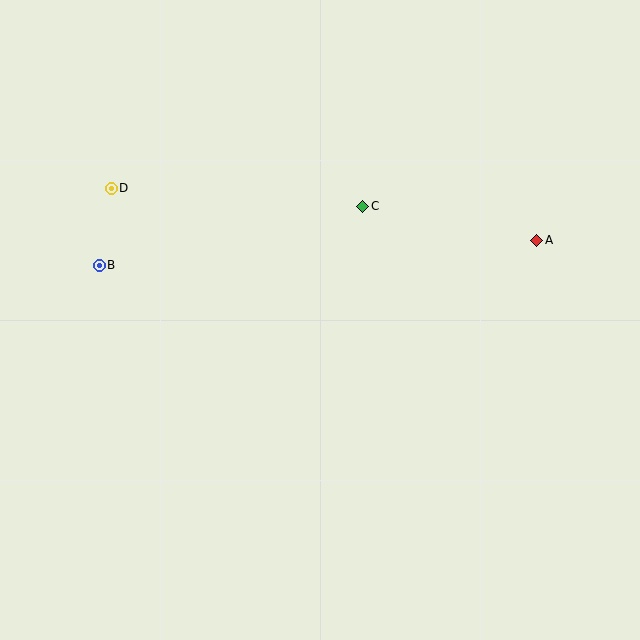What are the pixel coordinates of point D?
Point D is at (111, 188).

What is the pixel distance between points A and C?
The distance between A and C is 177 pixels.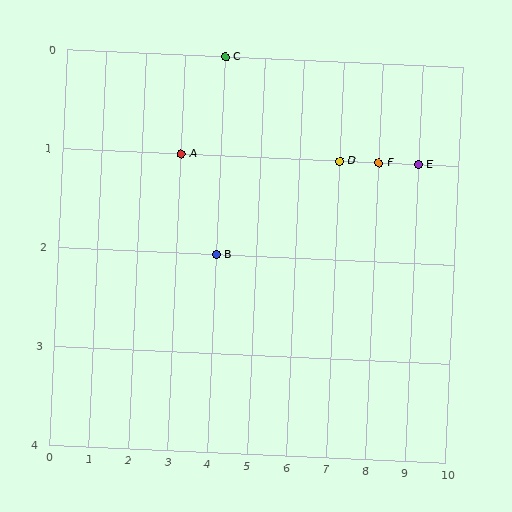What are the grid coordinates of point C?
Point C is at grid coordinates (4, 0).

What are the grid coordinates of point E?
Point E is at grid coordinates (9, 1).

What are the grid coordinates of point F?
Point F is at grid coordinates (8, 1).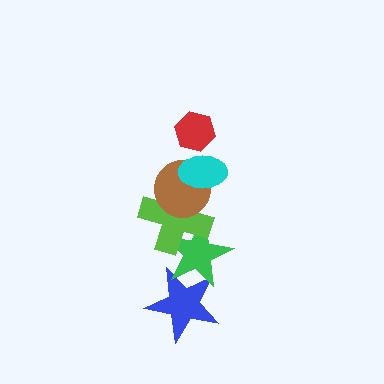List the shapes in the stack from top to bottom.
From top to bottom: the red hexagon, the cyan ellipse, the brown circle, the lime cross, the green star, the blue star.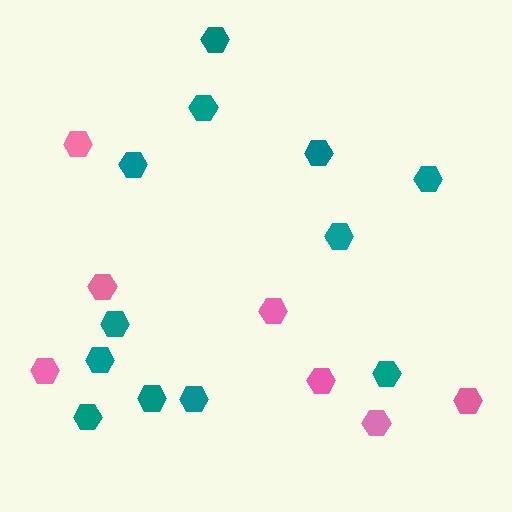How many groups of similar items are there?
There are 2 groups: one group of pink hexagons (7) and one group of teal hexagons (12).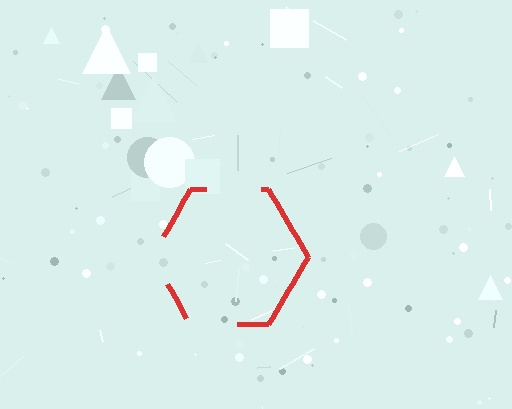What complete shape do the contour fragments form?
The contour fragments form a hexagon.